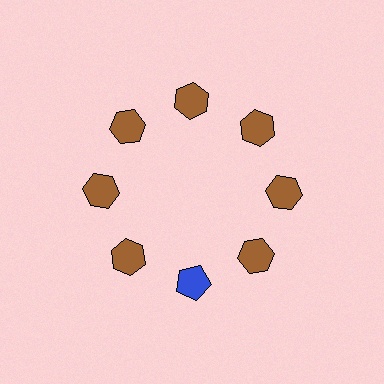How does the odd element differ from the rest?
It differs in both color (blue instead of brown) and shape (pentagon instead of hexagon).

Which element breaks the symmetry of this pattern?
The blue pentagon at roughly the 6 o'clock position breaks the symmetry. All other shapes are brown hexagons.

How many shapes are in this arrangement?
There are 8 shapes arranged in a ring pattern.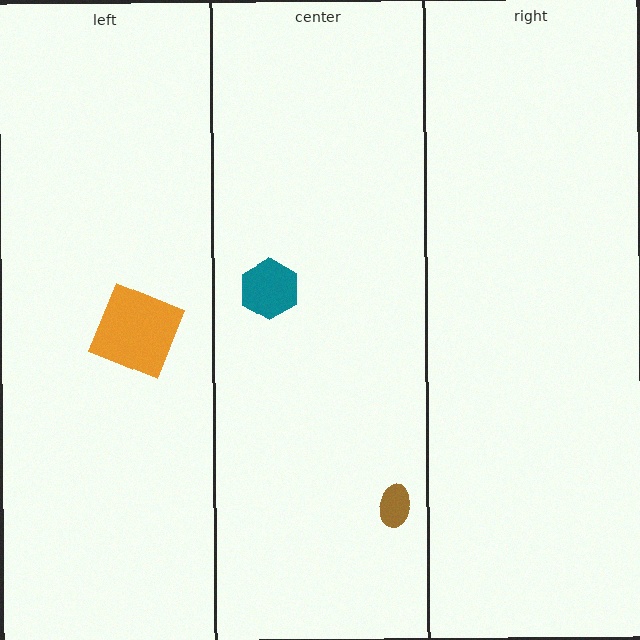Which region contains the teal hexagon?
The center region.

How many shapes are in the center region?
2.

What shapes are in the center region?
The teal hexagon, the brown ellipse.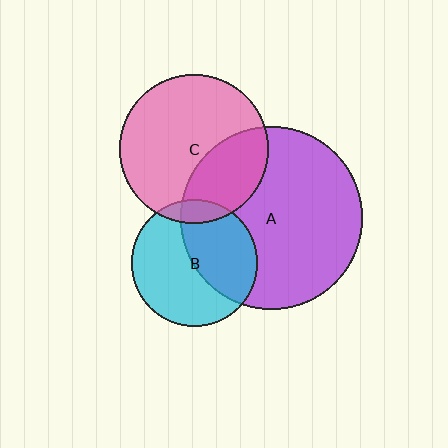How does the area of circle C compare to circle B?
Approximately 1.4 times.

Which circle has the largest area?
Circle A (purple).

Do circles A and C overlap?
Yes.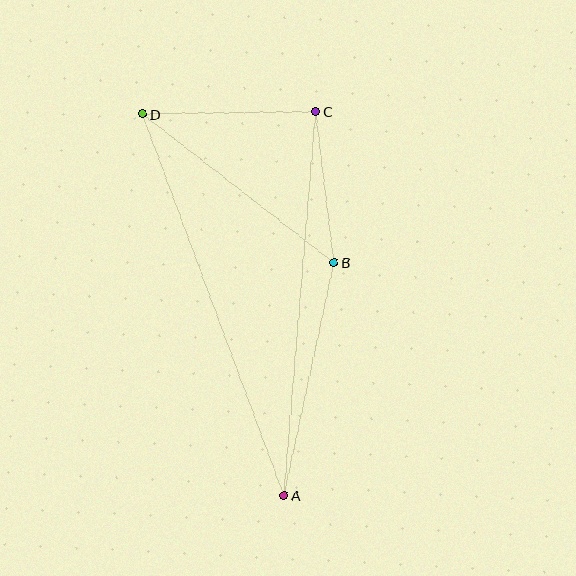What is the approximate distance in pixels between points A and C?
The distance between A and C is approximately 385 pixels.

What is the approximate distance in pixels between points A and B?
The distance between A and B is approximately 238 pixels.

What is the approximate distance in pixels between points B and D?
The distance between B and D is approximately 243 pixels.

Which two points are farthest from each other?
Points A and D are farthest from each other.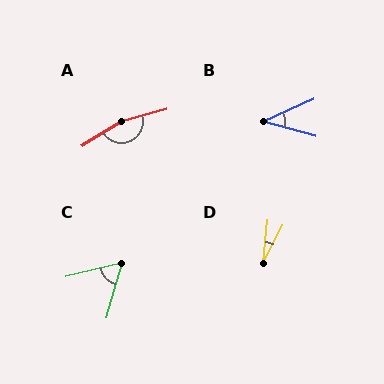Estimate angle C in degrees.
Approximately 61 degrees.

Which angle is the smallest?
D, at approximately 22 degrees.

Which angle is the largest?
A, at approximately 164 degrees.